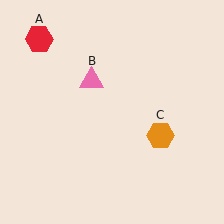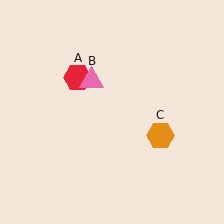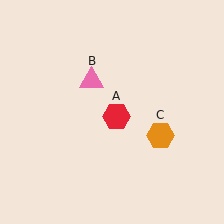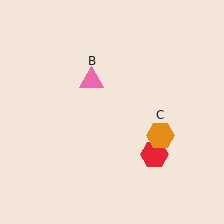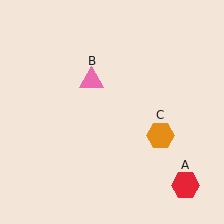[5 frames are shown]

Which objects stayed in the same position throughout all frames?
Pink triangle (object B) and orange hexagon (object C) remained stationary.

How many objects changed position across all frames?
1 object changed position: red hexagon (object A).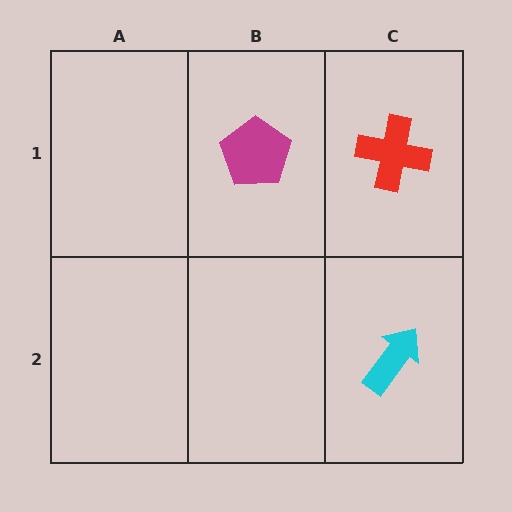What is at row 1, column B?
A magenta pentagon.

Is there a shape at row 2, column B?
No, that cell is empty.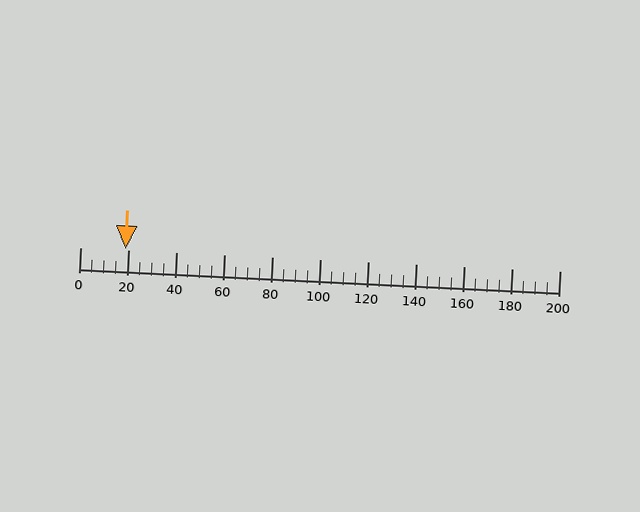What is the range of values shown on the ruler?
The ruler shows values from 0 to 200.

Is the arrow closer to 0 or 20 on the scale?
The arrow is closer to 20.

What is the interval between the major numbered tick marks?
The major tick marks are spaced 20 units apart.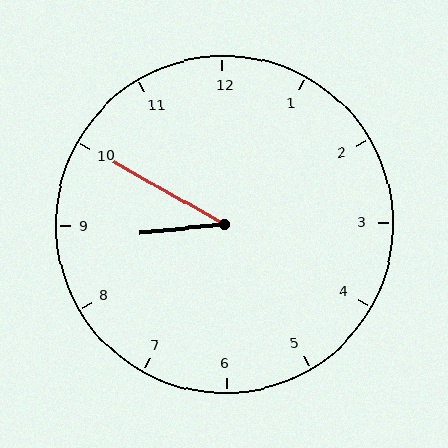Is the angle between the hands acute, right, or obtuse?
It is acute.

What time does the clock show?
8:50.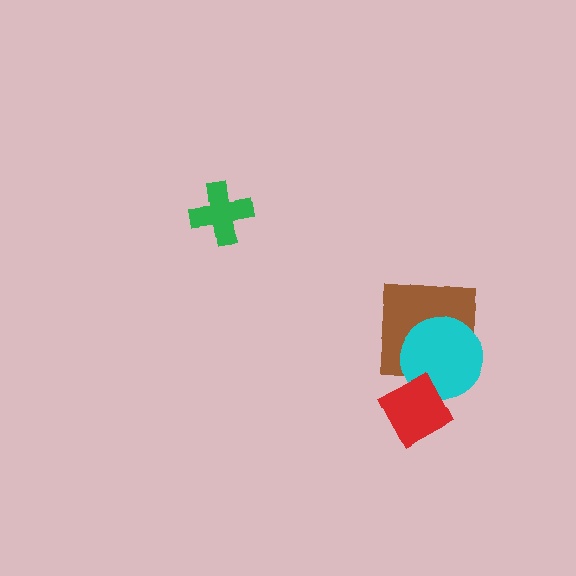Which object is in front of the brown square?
The cyan circle is in front of the brown square.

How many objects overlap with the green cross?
0 objects overlap with the green cross.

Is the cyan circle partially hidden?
Yes, it is partially covered by another shape.